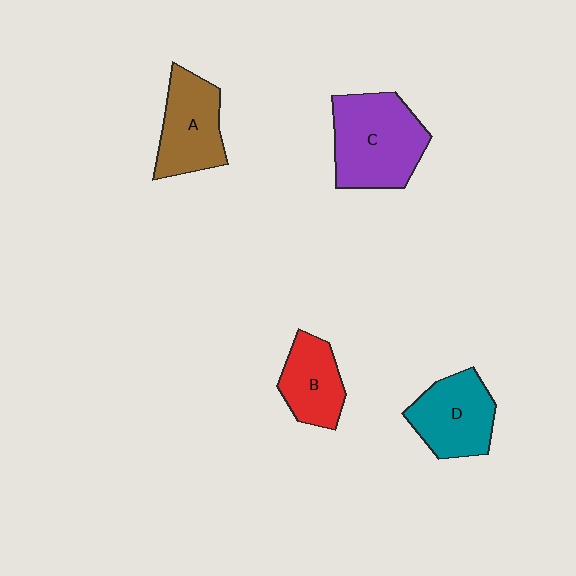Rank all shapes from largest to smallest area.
From largest to smallest: C (purple), D (teal), A (brown), B (red).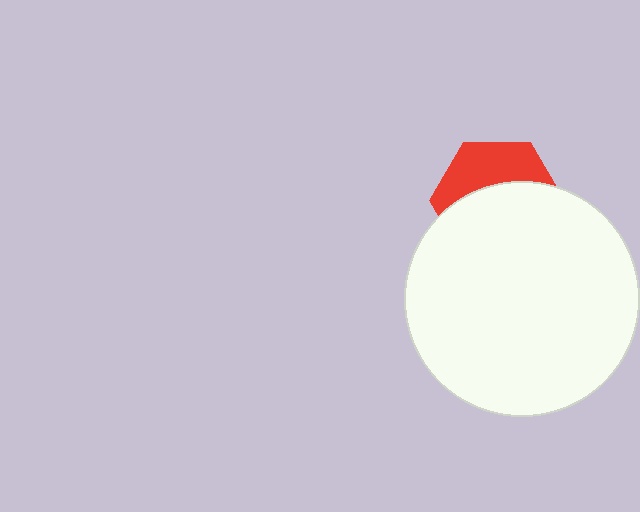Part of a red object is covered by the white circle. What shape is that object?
It is a hexagon.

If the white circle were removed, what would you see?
You would see the complete red hexagon.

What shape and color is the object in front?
The object in front is a white circle.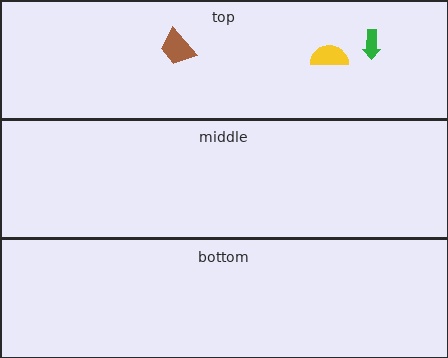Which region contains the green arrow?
The top region.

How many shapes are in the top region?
3.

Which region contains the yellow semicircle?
The top region.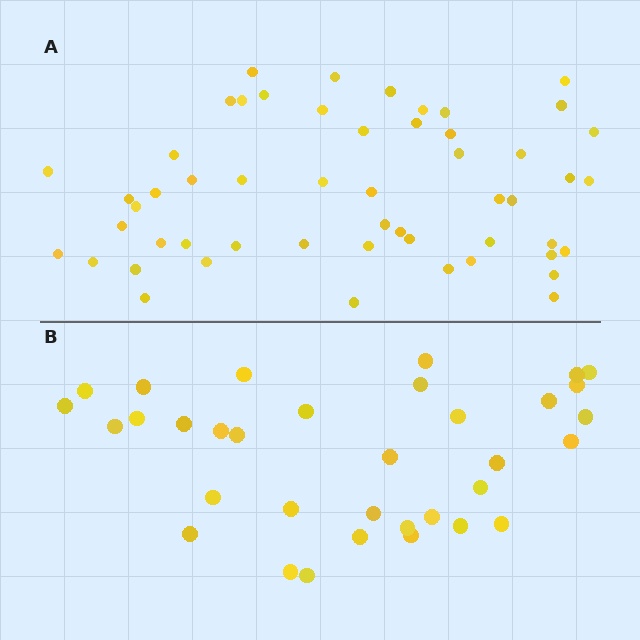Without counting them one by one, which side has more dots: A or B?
Region A (the top region) has more dots.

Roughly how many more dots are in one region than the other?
Region A has approximately 20 more dots than region B.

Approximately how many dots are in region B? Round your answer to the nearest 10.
About 30 dots. (The exact count is 34, which rounds to 30.)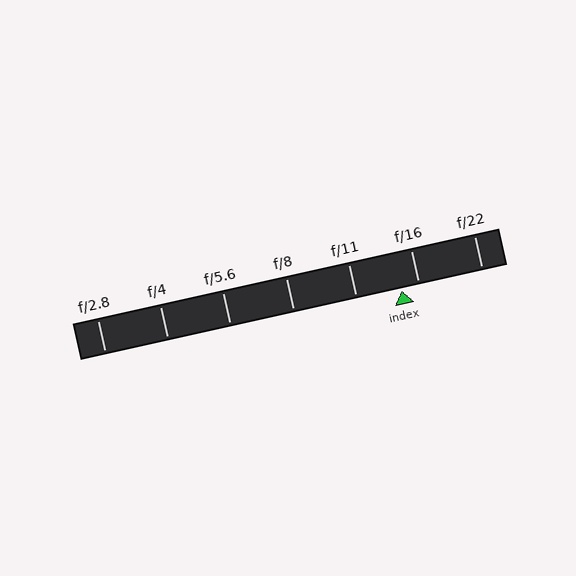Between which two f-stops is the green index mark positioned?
The index mark is between f/11 and f/16.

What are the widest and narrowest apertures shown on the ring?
The widest aperture shown is f/2.8 and the narrowest is f/22.